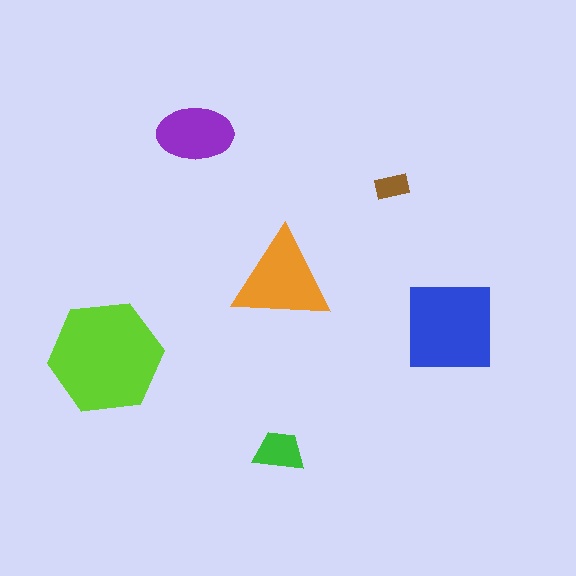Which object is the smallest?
The brown rectangle.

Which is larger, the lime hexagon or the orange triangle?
The lime hexagon.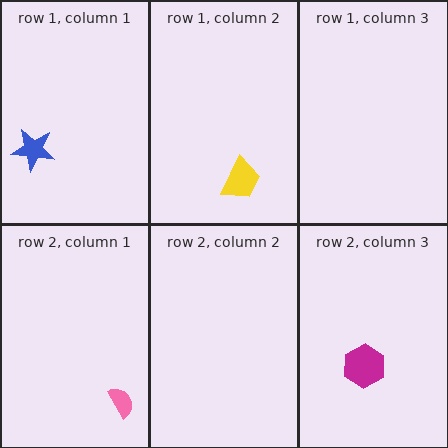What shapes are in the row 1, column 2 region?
The yellow trapezoid.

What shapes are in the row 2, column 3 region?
The magenta hexagon.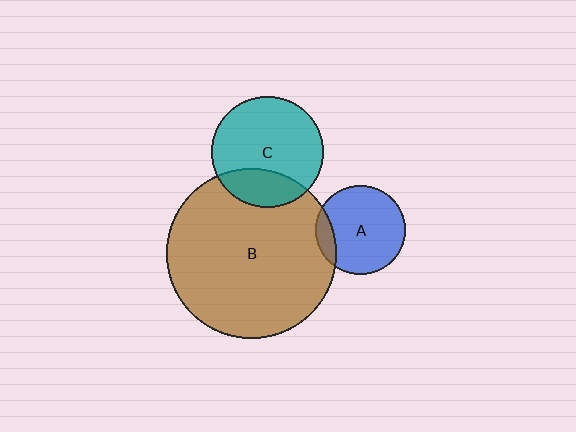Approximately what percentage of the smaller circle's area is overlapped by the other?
Approximately 10%.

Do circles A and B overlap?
Yes.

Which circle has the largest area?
Circle B (brown).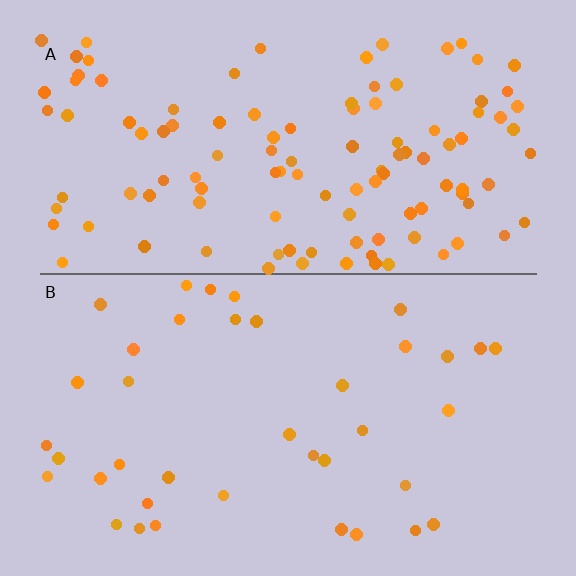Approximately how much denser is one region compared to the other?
Approximately 2.9× — region A over region B.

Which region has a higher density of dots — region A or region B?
A (the top).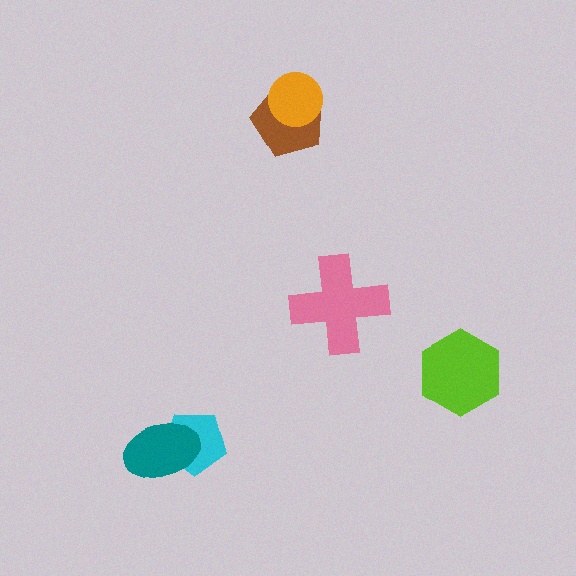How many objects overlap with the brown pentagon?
1 object overlaps with the brown pentagon.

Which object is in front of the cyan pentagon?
The teal ellipse is in front of the cyan pentagon.